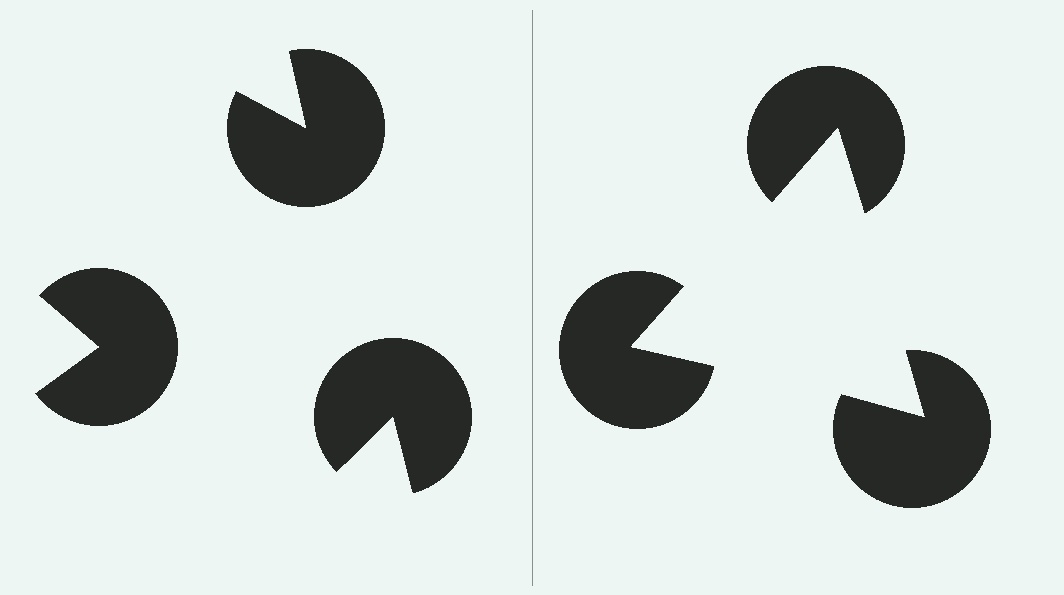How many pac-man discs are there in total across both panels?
6 — 3 on each side.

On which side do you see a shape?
An illusory triangle appears on the right side. On the left side the wedge cuts are rotated, so no coherent shape forms.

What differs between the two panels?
The pac-man discs are positioned identically on both sides; only the wedge orientations differ. On the right they align to a triangle; on the left they are misaligned.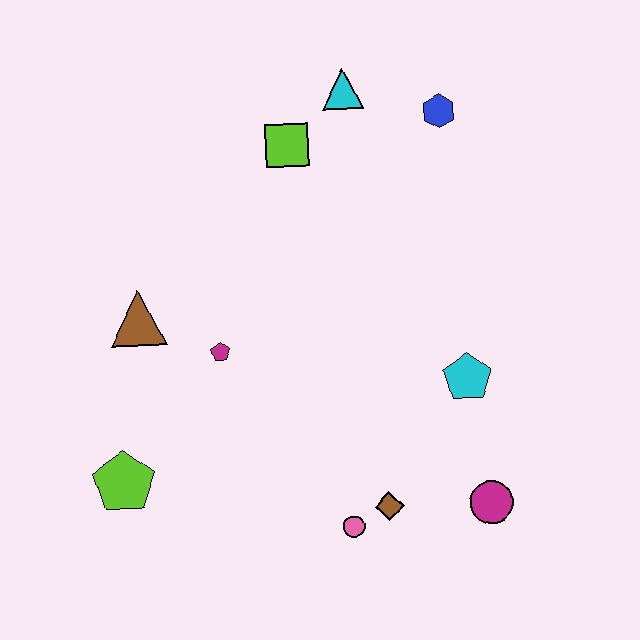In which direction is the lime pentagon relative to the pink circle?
The lime pentagon is to the left of the pink circle.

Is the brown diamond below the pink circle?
No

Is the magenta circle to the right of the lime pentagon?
Yes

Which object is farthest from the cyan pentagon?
The lime pentagon is farthest from the cyan pentagon.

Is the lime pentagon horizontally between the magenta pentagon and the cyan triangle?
No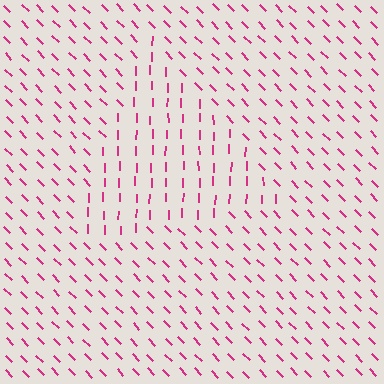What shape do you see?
I see a triangle.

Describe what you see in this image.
The image is filled with small magenta line segments. A triangle region in the image has lines oriented differently from the surrounding lines, creating a visible texture boundary.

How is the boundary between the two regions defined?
The boundary is defined purely by a change in line orientation (approximately 45 degrees difference). All lines are the same color and thickness.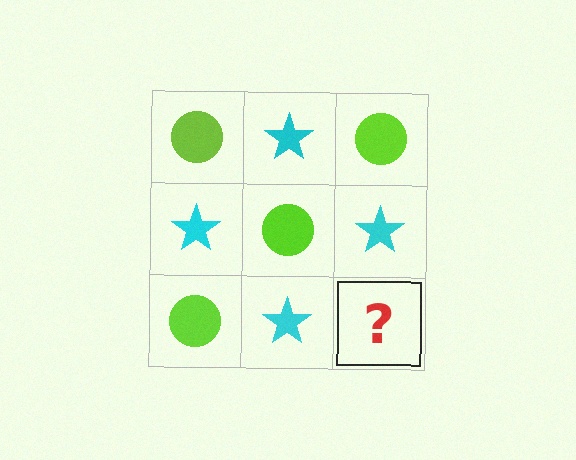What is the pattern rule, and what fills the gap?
The rule is that it alternates lime circle and cyan star in a checkerboard pattern. The gap should be filled with a lime circle.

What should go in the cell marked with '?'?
The missing cell should contain a lime circle.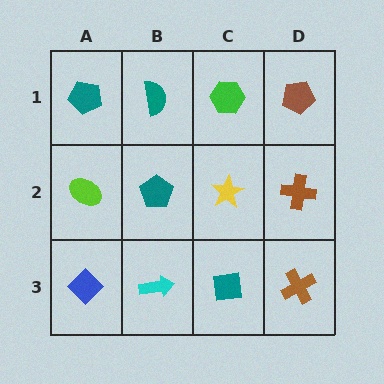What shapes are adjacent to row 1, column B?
A teal pentagon (row 2, column B), a teal pentagon (row 1, column A), a green hexagon (row 1, column C).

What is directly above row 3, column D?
A brown cross.